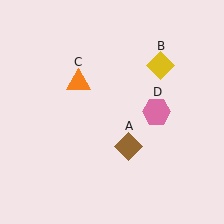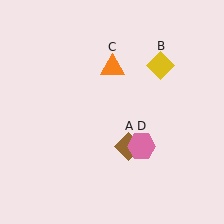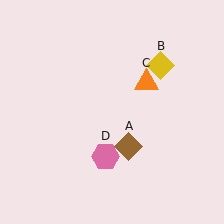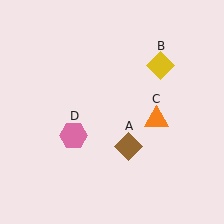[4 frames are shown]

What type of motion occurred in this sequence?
The orange triangle (object C), pink hexagon (object D) rotated clockwise around the center of the scene.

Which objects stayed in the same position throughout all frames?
Brown diamond (object A) and yellow diamond (object B) remained stationary.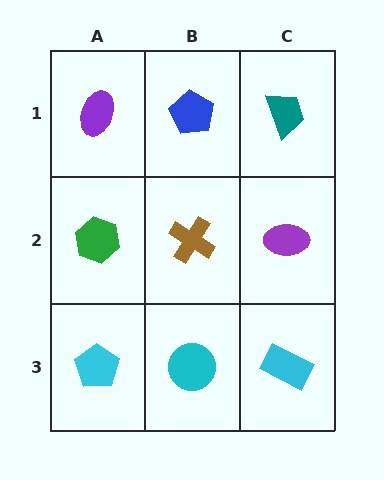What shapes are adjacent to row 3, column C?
A purple ellipse (row 2, column C), a cyan circle (row 3, column B).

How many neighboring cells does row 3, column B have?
3.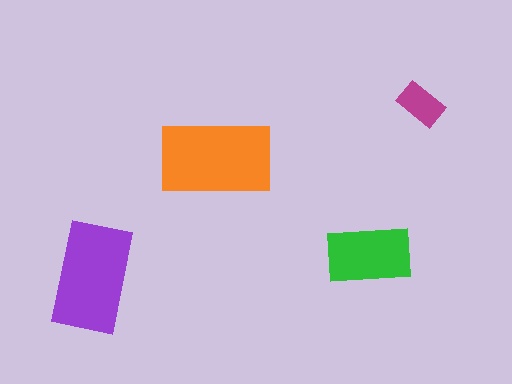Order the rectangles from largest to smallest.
the orange one, the purple one, the green one, the magenta one.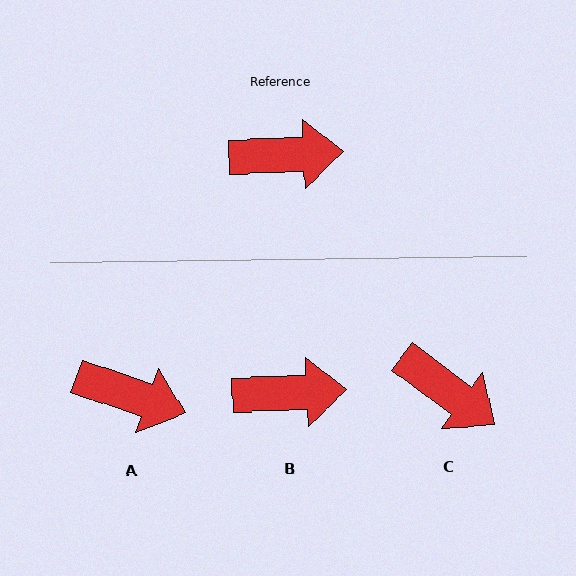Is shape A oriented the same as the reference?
No, it is off by about 22 degrees.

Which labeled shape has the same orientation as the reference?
B.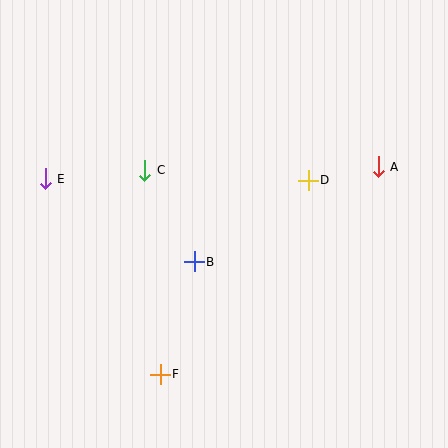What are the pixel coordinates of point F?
Point F is at (160, 374).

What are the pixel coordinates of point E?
Point E is at (46, 178).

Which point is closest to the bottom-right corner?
Point A is closest to the bottom-right corner.